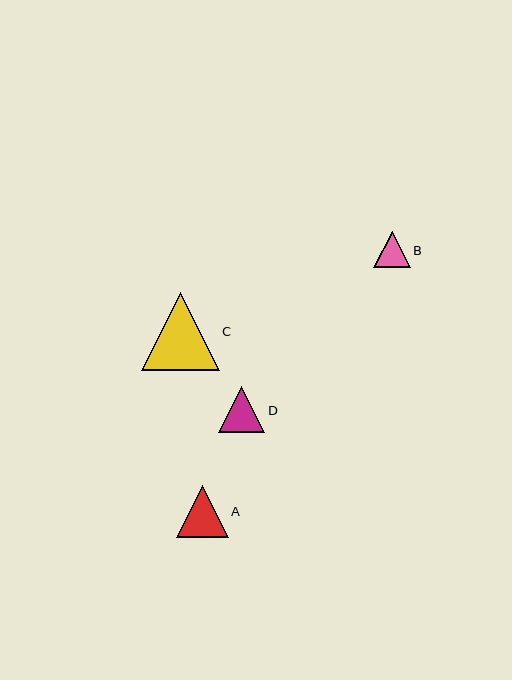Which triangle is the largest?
Triangle C is the largest with a size of approximately 78 pixels.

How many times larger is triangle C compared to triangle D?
Triangle C is approximately 1.7 times the size of triangle D.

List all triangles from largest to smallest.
From largest to smallest: C, A, D, B.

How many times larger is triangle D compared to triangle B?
Triangle D is approximately 1.3 times the size of triangle B.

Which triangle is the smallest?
Triangle B is the smallest with a size of approximately 36 pixels.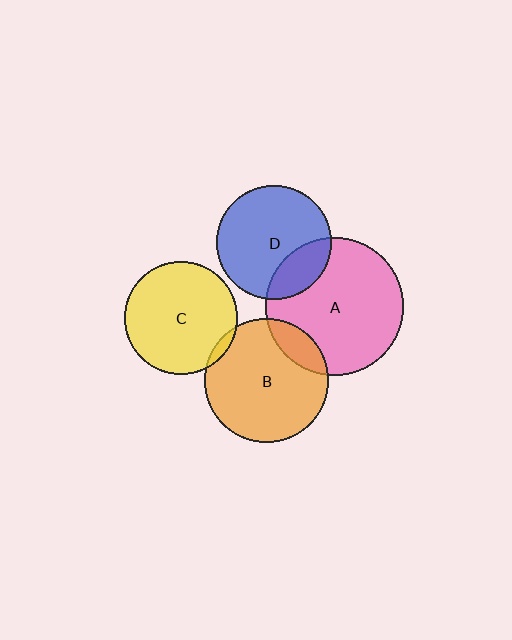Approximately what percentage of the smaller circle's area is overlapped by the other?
Approximately 15%.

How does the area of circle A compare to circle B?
Approximately 1.2 times.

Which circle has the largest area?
Circle A (pink).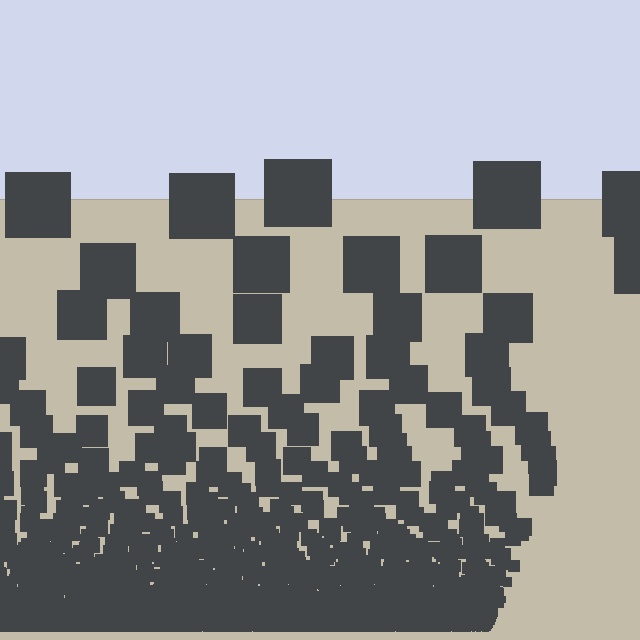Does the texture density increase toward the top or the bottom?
Density increases toward the bottom.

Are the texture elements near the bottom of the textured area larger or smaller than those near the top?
Smaller. The gradient is inverted — elements near the bottom are smaller and denser.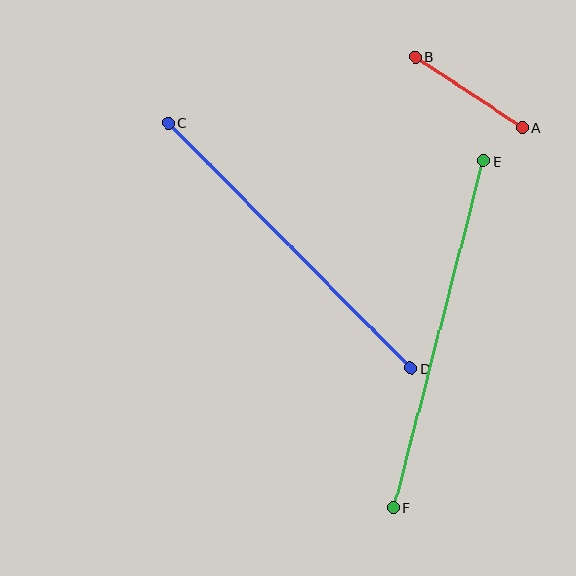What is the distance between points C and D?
The distance is approximately 345 pixels.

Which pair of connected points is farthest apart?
Points E and F are farthest apart.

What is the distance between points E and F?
The distance is approximately 359 pixels.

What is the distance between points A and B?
The distance is approximately 128 pixels.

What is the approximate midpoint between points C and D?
The midpoint is at approximately (290, 245) pixels.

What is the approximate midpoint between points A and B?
The midpoint is at approximately (469, 92) pixels.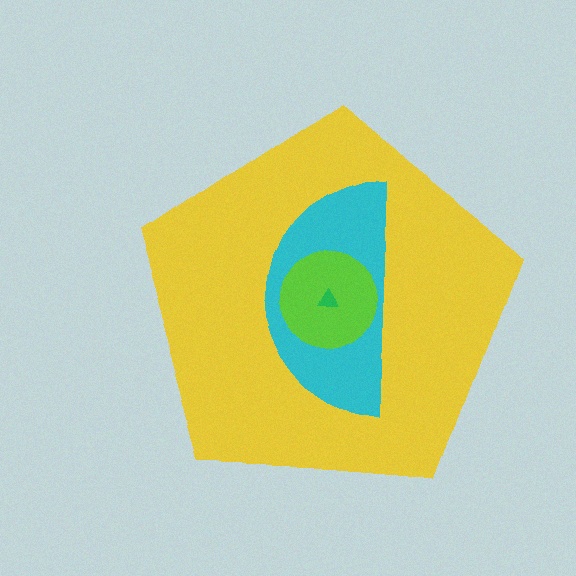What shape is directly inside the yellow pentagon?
The cyan semicircle.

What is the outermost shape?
The yellow pentagon.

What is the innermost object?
The green triangle.